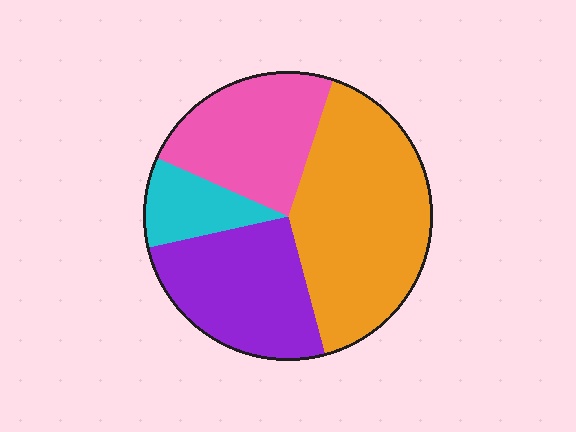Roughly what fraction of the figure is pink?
Pink takes up less than a quarter of the figure.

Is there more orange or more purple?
Orange.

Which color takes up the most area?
Orange, at roughly 40%.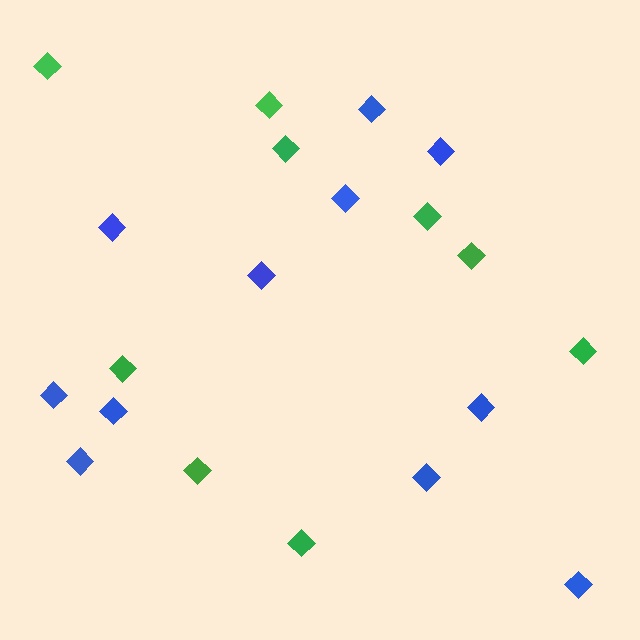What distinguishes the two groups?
There are 2 groups: one group of green diamonds (9) and one group of blue diamonds (11).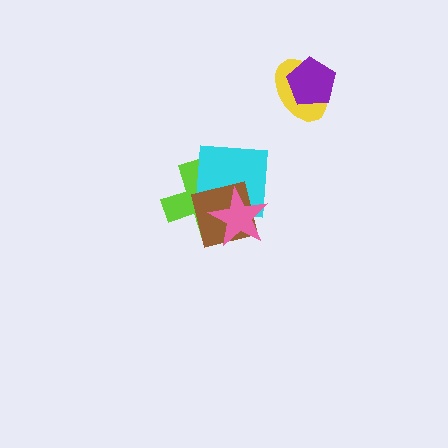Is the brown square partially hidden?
Yes, it is partially covered by another shape.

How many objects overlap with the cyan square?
3 objects overlap with the cyan square.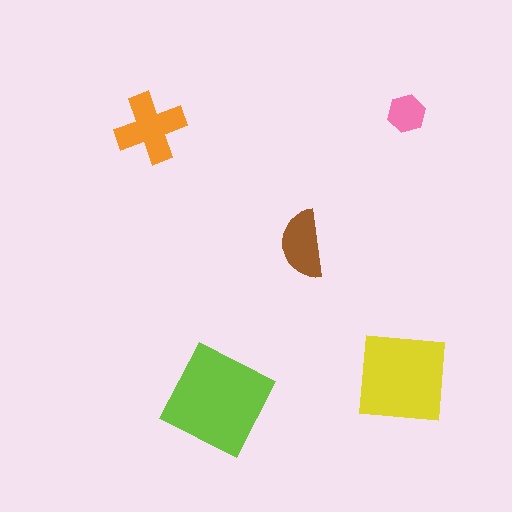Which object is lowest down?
The lime square is bottommost.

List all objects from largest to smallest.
The lime square, the yellow square, the orange cross, the brown semicircle, the pink hexagon.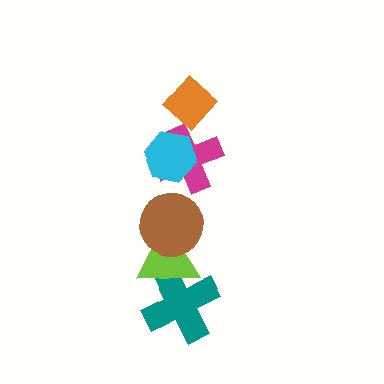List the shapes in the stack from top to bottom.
From top to bottom: the orange diamond, the cyan hexagon, the magenta cross, the brown circle, the lime triangle, the teal cross.